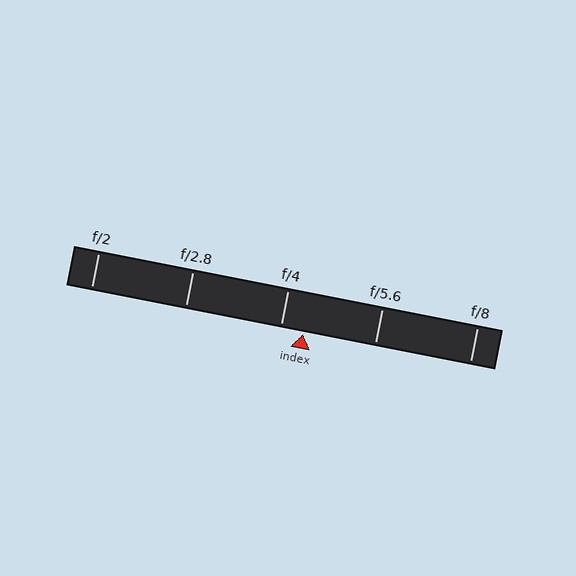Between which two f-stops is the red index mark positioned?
The index mark is between f/4 and f/5.6.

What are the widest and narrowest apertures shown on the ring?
The widest aperture shown is f/2 and the narrowest is f/8.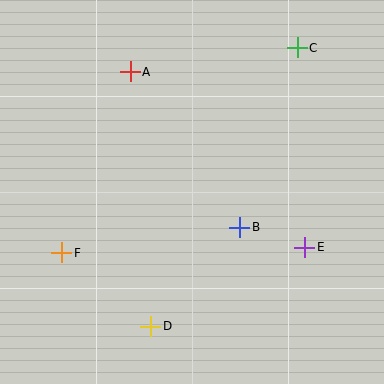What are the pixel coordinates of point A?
Point A is at (130, 72).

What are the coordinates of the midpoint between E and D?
The midpoint between E and D is at (228, 287).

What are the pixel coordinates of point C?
Point C is at (297, 48).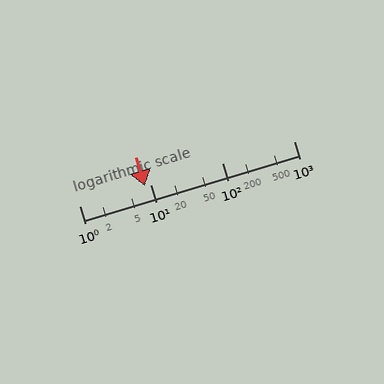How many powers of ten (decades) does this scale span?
The scale spans 3 decades, from 1 to 1000.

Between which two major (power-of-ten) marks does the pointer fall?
The pointer is between 1 and 10.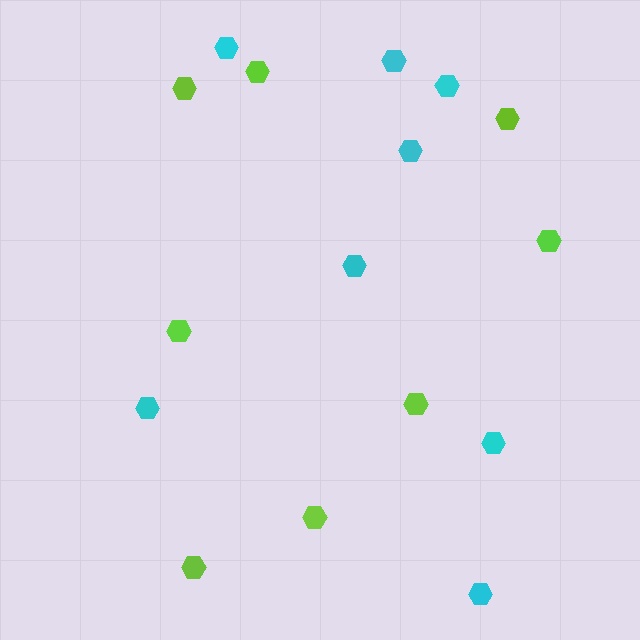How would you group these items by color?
There are 2 groups: one group of cyan hexagons (8) and one group of lime hexagons (8).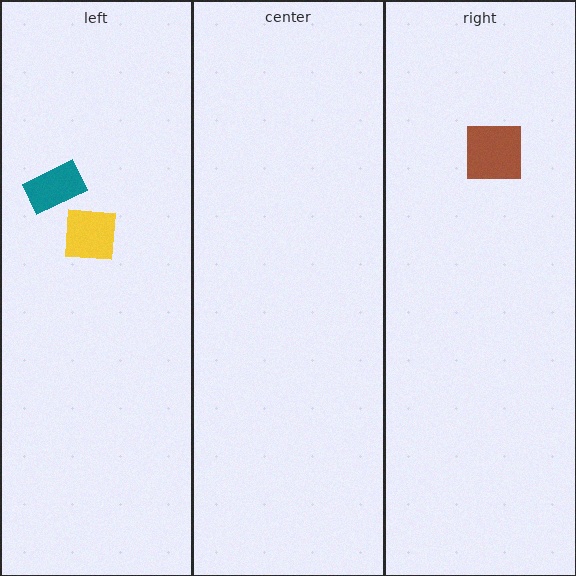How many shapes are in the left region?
2.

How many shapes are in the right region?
1.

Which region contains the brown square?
The right region.